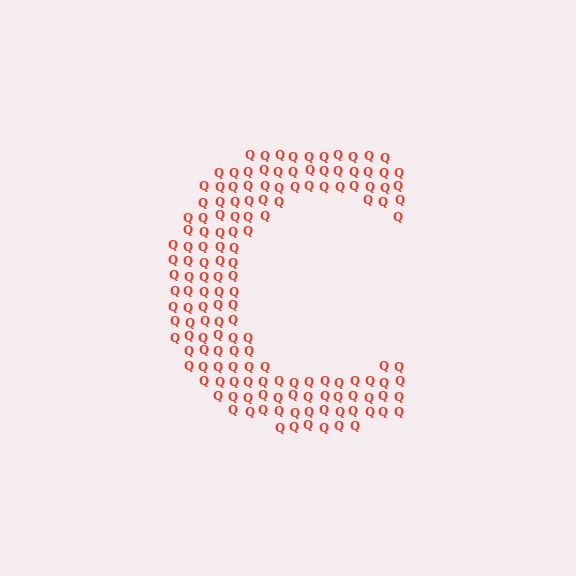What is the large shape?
The large shape is the letter C.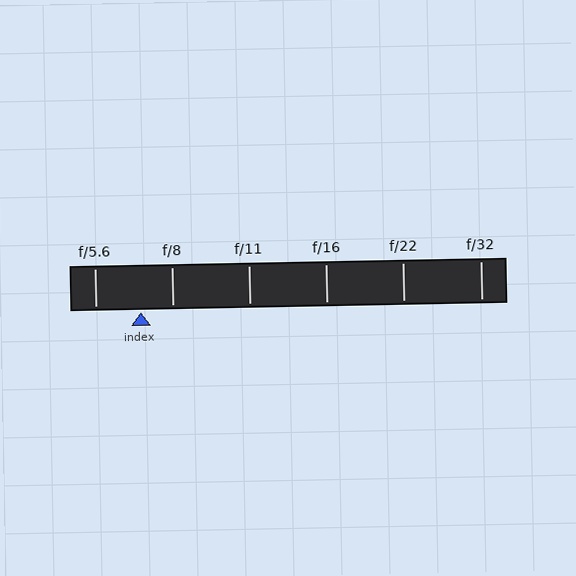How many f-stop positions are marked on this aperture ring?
There are 6 f-stop positions marked.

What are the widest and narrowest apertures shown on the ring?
The widest aperture shown is f/5.6 and the narrowest is f/32.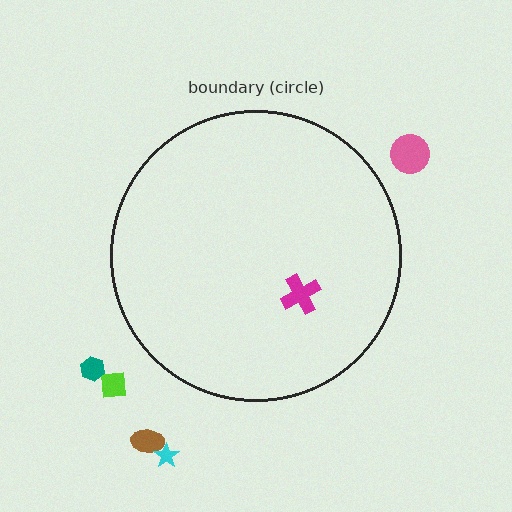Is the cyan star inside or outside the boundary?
Outside.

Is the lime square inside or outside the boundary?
Outside.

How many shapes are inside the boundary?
1 inside, 5 outside.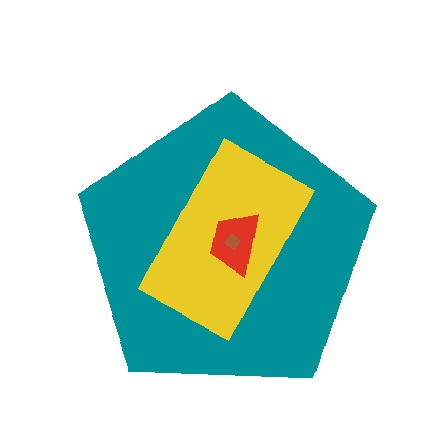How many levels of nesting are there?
4.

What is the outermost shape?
The teal pentagon.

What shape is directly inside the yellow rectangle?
The red trapezoid.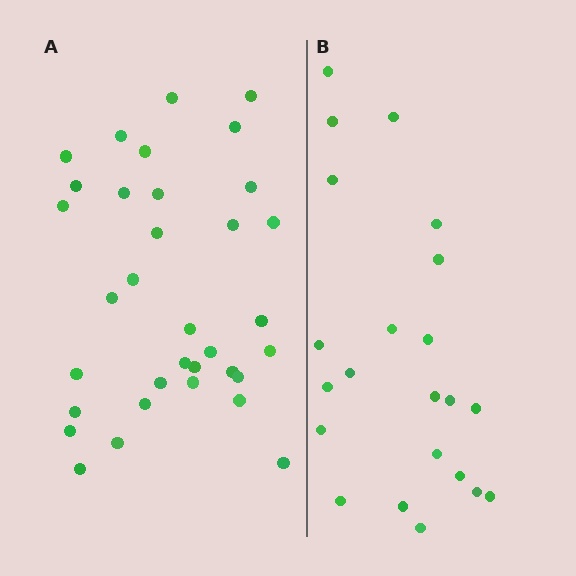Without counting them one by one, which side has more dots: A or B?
Region A (the left region) has more dots.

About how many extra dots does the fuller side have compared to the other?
Region A has roughly 12 or so more dots than region B.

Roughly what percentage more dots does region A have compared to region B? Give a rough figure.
About 55% more.